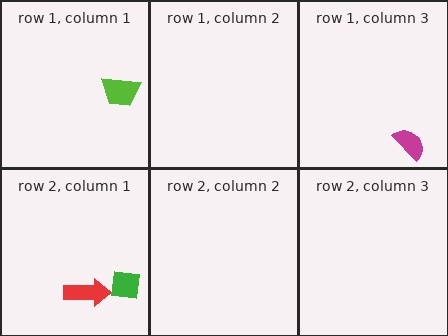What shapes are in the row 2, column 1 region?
The red arrow, the green square.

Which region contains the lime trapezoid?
The row 1, column 1 region.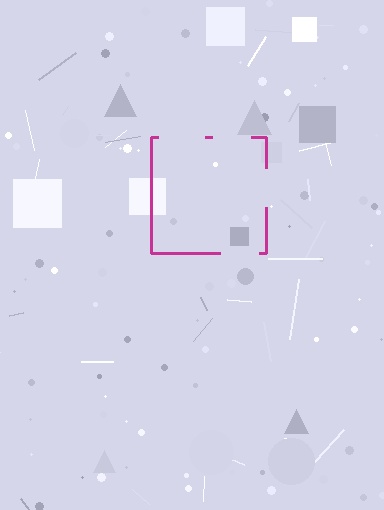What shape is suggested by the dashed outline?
The dashed outline suggests a square.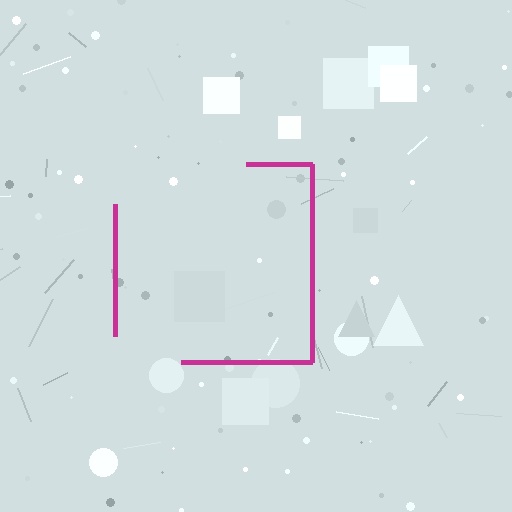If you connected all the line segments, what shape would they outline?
They would outline a square.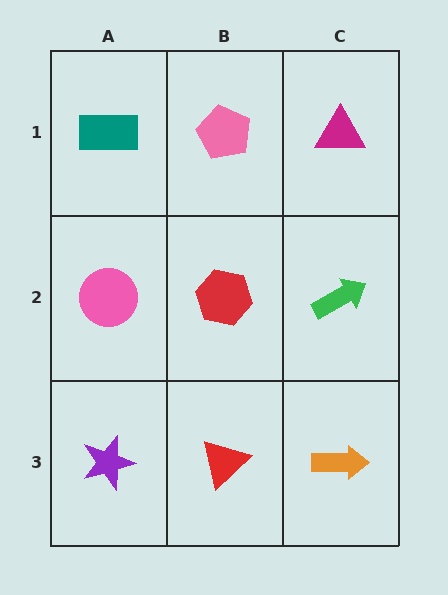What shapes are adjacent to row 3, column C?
A green arrow (row 2, column C), a red triangle (row 3, column B).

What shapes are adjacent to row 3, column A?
A pink circle (row 2, column A), a red triangle (row 3, column B).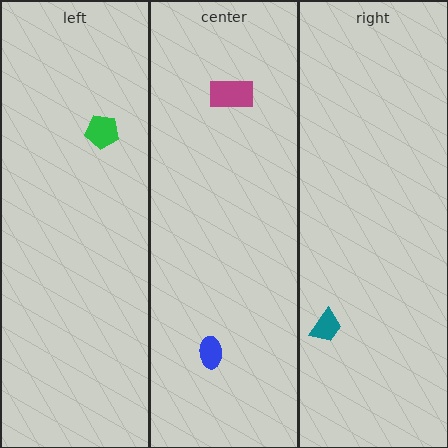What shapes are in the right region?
The teal trapezoid.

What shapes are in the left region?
The green pentagon.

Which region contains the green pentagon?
The left region.